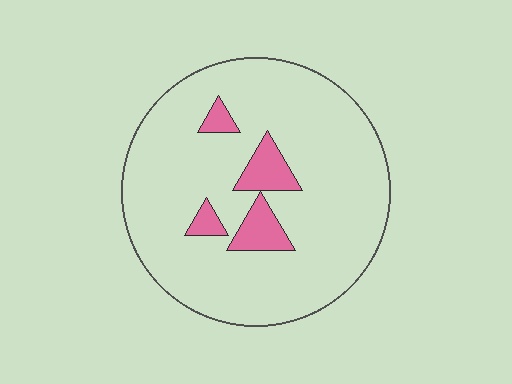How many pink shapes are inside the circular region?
4.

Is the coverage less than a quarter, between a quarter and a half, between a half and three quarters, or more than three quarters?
Less than a quarter.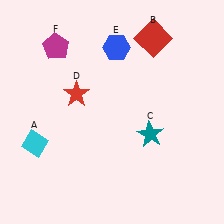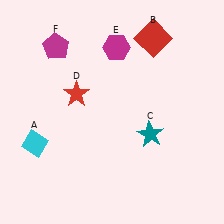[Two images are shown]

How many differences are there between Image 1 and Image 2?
There is 1 difference between the two images.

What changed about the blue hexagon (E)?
In Image 1, E is blue. In Image 2, it changed to magenta.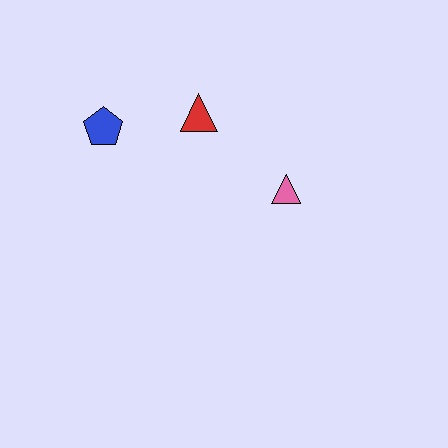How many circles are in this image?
There are no circles.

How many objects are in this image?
There are 3 objects.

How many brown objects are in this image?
There are no brown objects.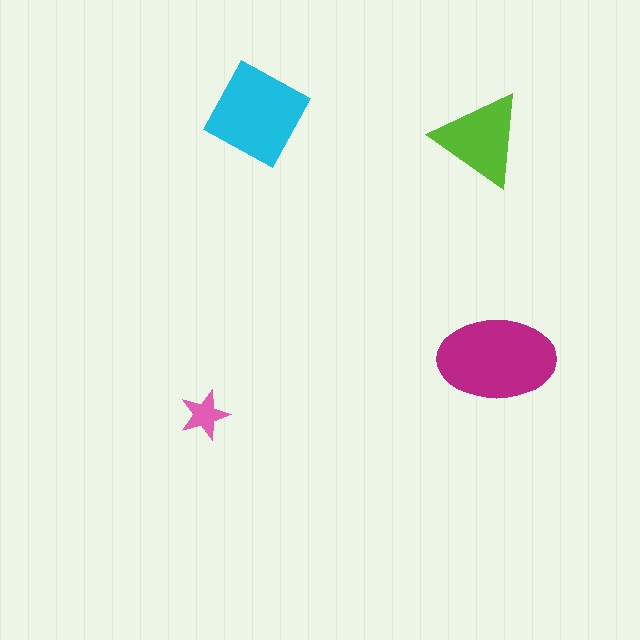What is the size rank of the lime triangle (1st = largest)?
3rd.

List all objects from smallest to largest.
The pink star, the lime triangle, the cyan diamond, the magenta ellipse.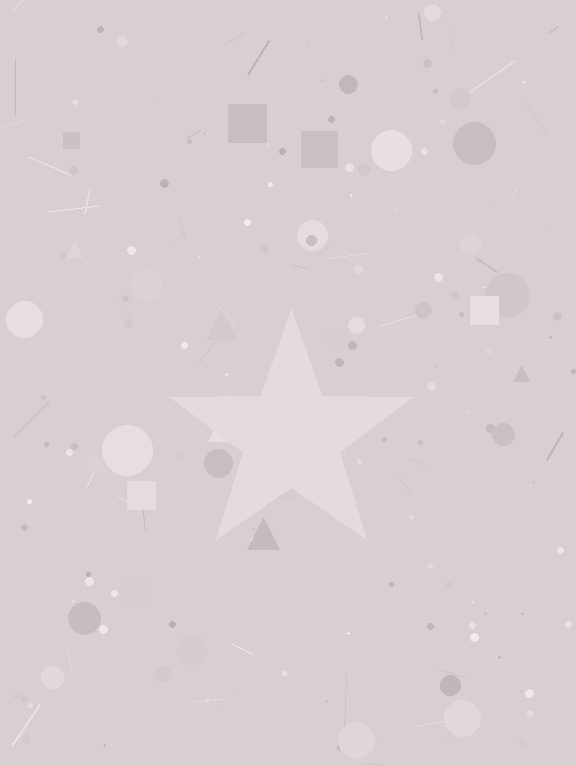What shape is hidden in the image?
A star is hidden in the image.